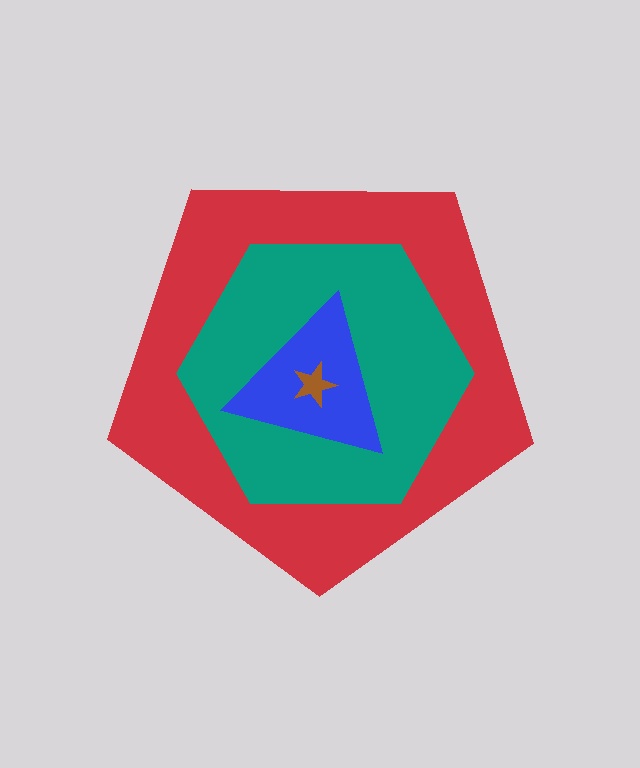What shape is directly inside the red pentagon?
The teal hexagon.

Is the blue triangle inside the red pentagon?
Yes.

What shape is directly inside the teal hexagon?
The blue triangle.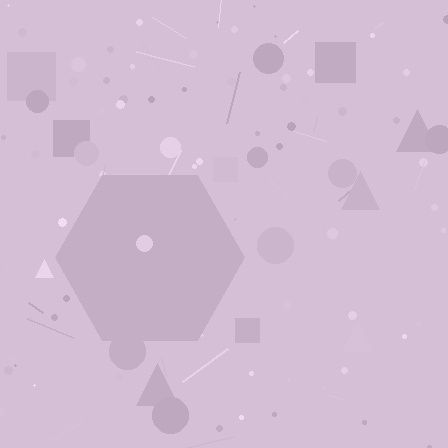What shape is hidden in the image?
A hexagon is hidden in the image.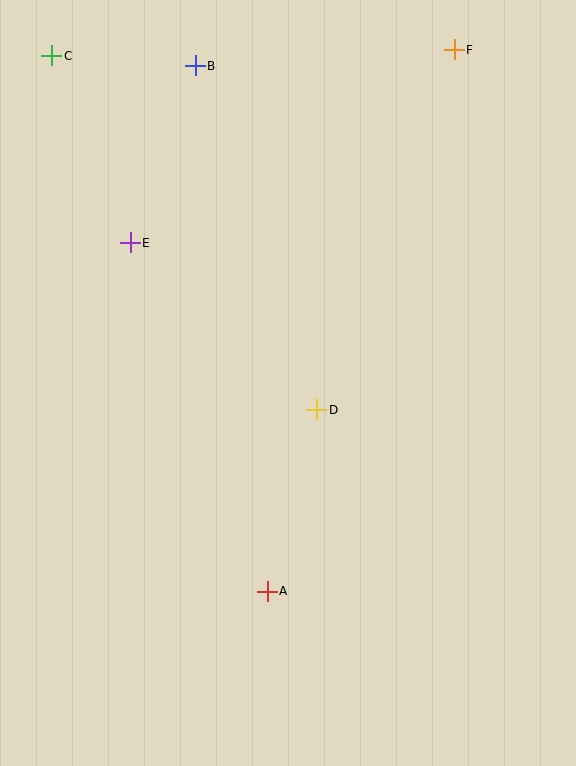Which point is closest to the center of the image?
Point D at (317, 410) is closest to the center.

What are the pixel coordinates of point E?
Point E is at (130, 243).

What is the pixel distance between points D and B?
The distance between D and B is 365 pixels.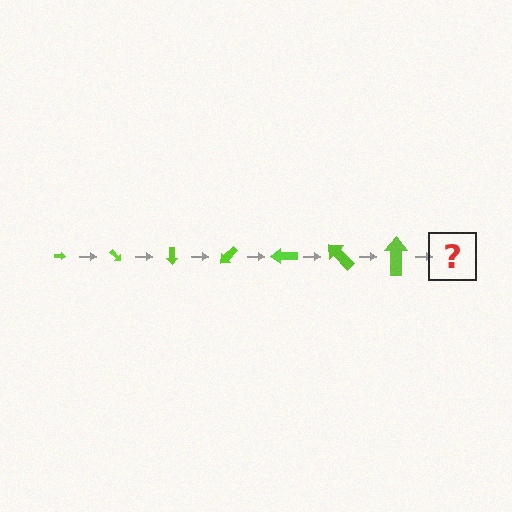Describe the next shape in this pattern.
It should be an arrow, larger than the previous one and rotated 315 degrees from the start.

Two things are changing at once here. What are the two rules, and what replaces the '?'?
The two rules are that the arrow grows larger each step and it rotates 45 degrees each step. The '?' should be an arrow, larger than the previous one and rotated 315 degrees from the start.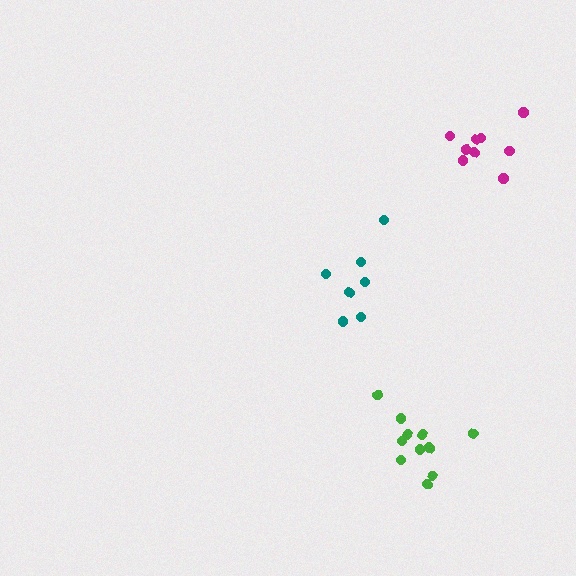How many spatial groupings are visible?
There are 3 spatial groupings.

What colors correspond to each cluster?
The clusters are colored: green, teal, magenta.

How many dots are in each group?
Group 1: 11 dots, Group 2: 7 dots, Group 3: 9 dots (27 total).